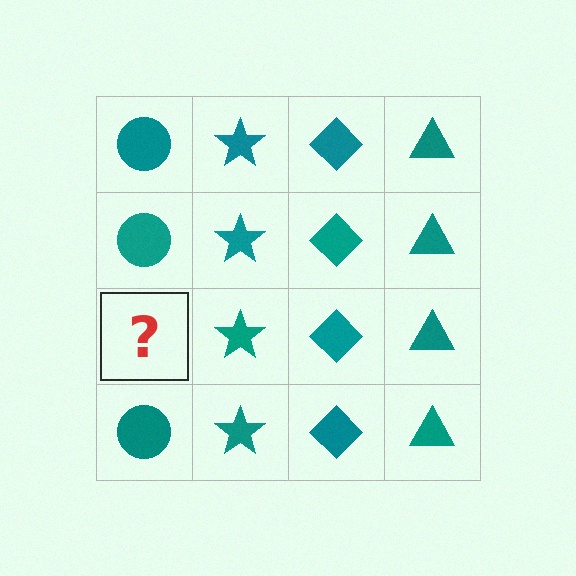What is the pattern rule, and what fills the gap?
The rule is that each column has a consistent shape. The gap should be filled with a teal circle.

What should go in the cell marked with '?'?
The missing cell should contain a teal circle.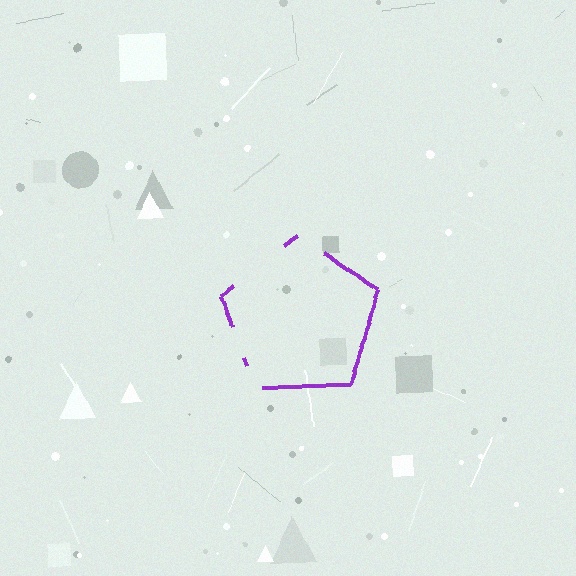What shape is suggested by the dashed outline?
The dashed outline suggests a pentagon.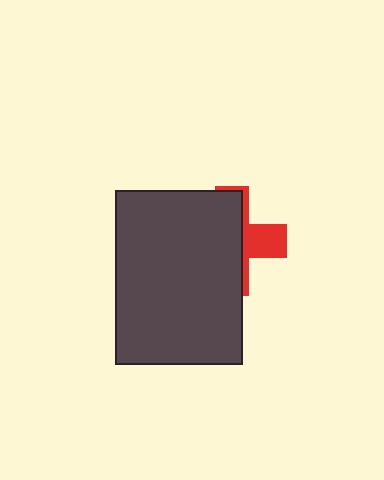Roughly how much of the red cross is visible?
A small part of it is visible (roughly 33%).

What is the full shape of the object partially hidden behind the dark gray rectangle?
The partially hidden object is a red cross.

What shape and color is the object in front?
The object in front is a dark gray rectangle.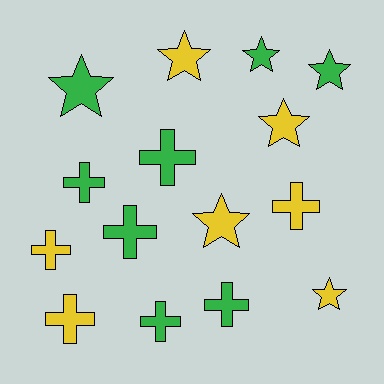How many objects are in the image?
There are 15 objects.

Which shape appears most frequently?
Cross, with 8 objects.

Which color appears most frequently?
Green, with 8 objects.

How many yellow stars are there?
There are 4 yellow stars.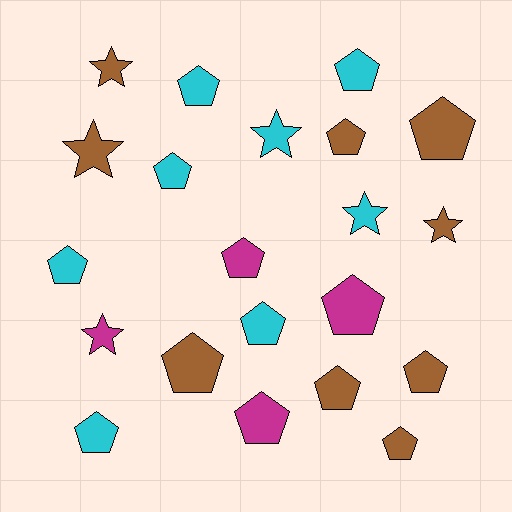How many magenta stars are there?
There is 1 magenta star.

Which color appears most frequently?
Brown, with 9 objects.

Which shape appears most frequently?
Pentagon, with 15 objects.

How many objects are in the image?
There are 21 objects.